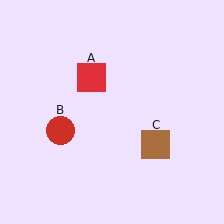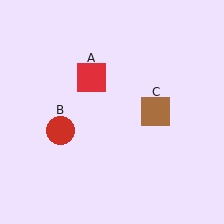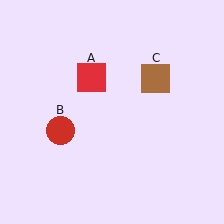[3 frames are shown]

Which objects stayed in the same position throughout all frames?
Red square (object A) and red circle (object B) remained stationary.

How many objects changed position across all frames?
1 object changed position: brown square (object C).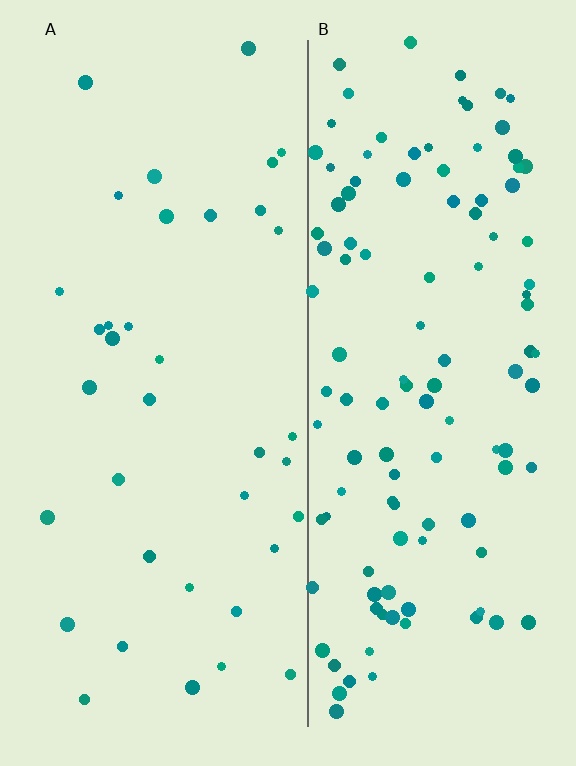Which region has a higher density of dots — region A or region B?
B (the right).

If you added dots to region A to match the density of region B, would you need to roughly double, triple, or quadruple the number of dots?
Approximately triple.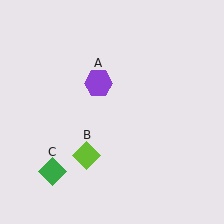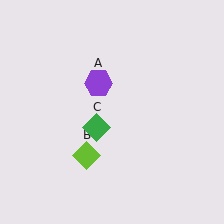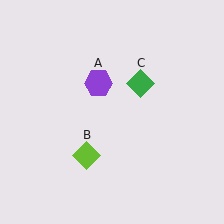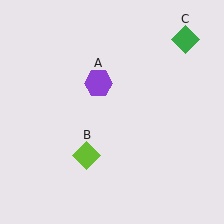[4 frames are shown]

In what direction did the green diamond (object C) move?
The green diamond (object C) moved up and to the right.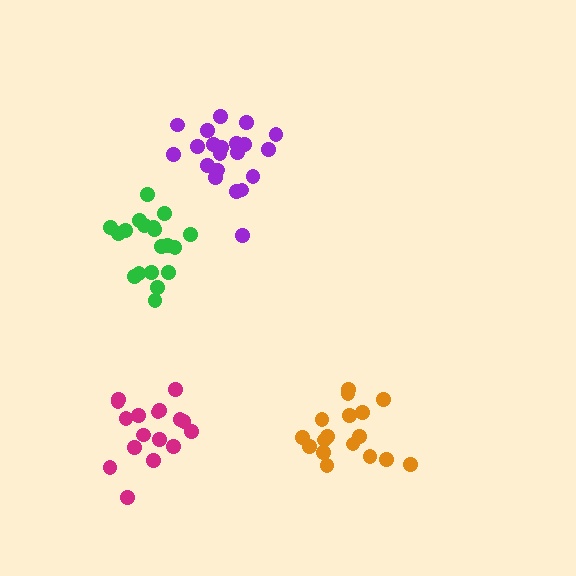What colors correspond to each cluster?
The clusters are colored: magenta, orange, purple, green.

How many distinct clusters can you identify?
There are 4 distinct clusters.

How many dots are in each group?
Group 1: 17 dots, Group 2: 17 dots, Group 3: 21 dots, Group 4: 19 dots (74 total).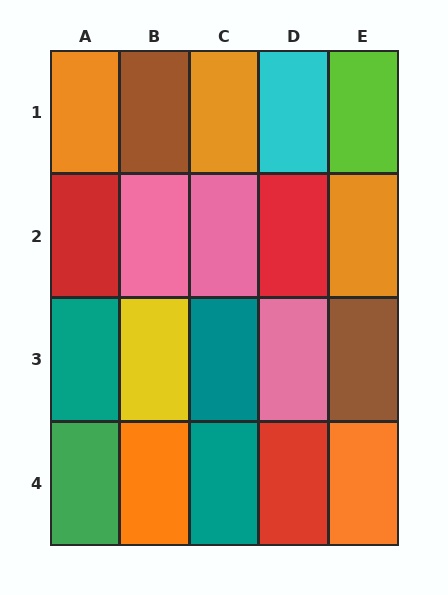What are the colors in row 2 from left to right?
Red, pink, pink, red, orange.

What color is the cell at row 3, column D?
Pink.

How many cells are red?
3 cells are red.